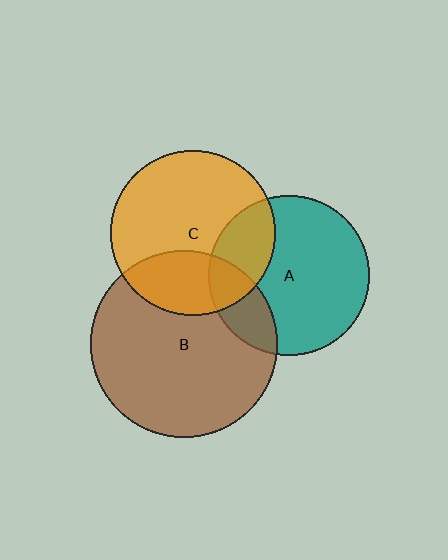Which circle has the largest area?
Circle B (brown).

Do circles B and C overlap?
Yes.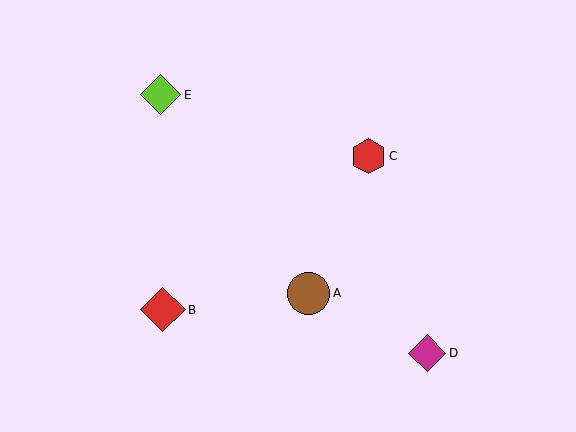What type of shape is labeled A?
Shape A is a brown circle.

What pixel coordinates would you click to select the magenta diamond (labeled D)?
Click at (427, 353) to select the magenta diamond D.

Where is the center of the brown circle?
The center of the brown circle is at (309, 293).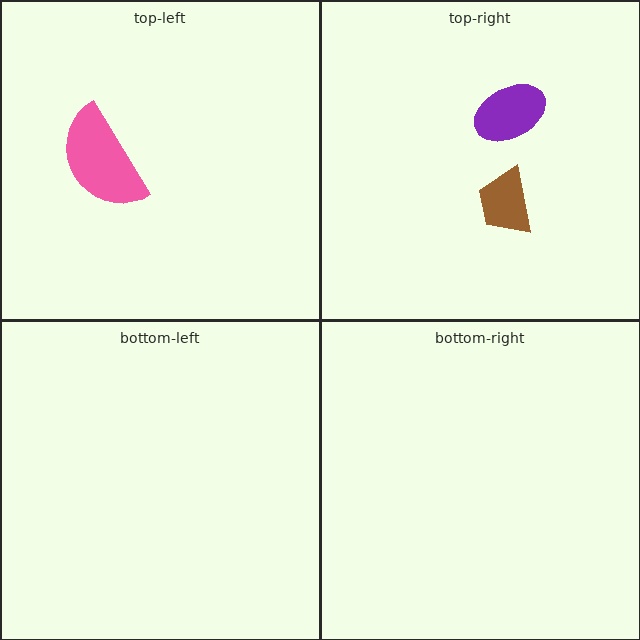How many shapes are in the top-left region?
1.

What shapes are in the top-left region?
The pink semicircle.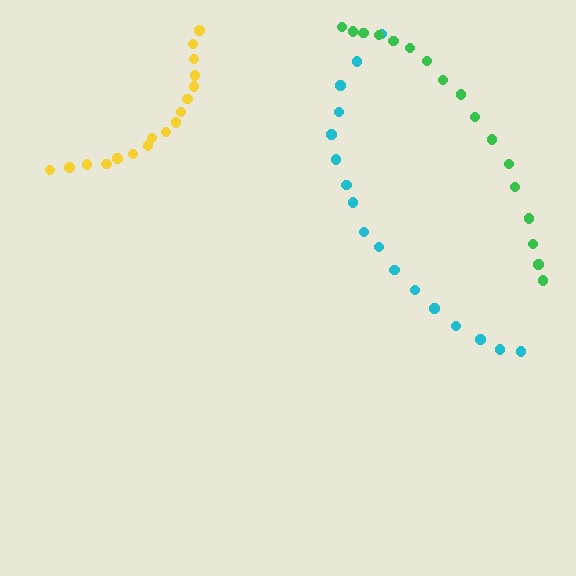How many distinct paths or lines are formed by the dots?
There are 3 distinct paths.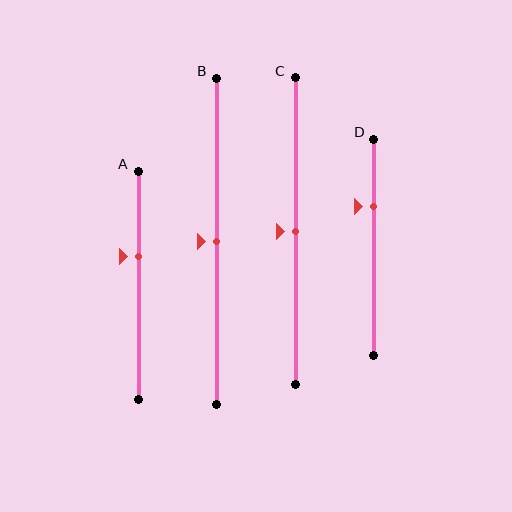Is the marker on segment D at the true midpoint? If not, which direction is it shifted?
No, the marker on segment D is shifted upward by about 19% of the segment length.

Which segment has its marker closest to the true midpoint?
Segment B has its marker closest to the true midpoint.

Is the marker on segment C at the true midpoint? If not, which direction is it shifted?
Yes, the marker on segment C is at the true midpoint.